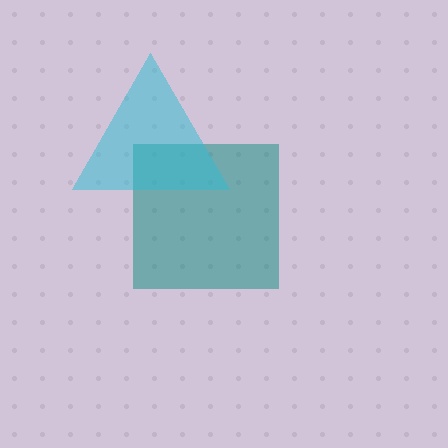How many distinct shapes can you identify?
There are 2 distinct shapes: a teal square, a cyan triangle.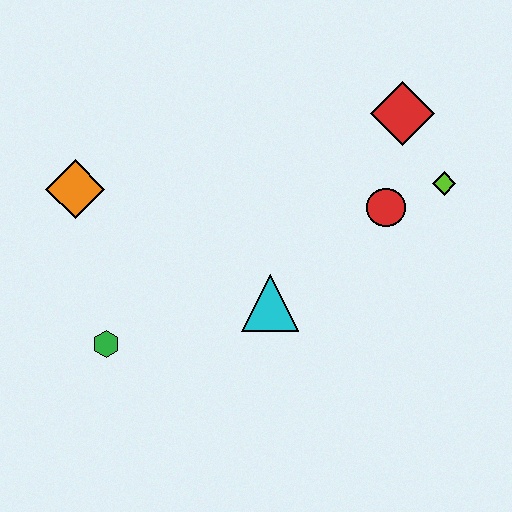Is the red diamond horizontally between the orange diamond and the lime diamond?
Yes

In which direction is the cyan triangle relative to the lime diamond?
The cyan triangle is to the left of the lime diamond.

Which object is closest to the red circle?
The lime diamond is closest to the red circle.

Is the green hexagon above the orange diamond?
No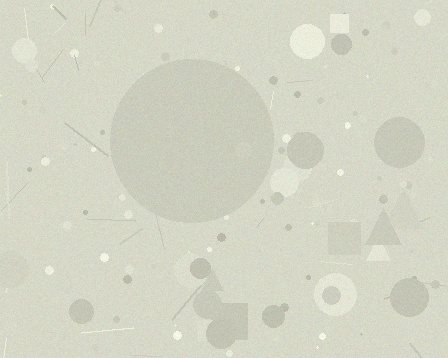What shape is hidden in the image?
A circle is hidden in the image.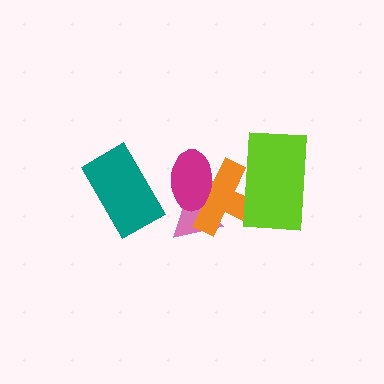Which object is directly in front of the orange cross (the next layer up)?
The lime rectangle is directly in front of the orange cross.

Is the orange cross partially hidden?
Yes, it is partially covered by another shape.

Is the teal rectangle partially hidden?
No, no other shape covers it.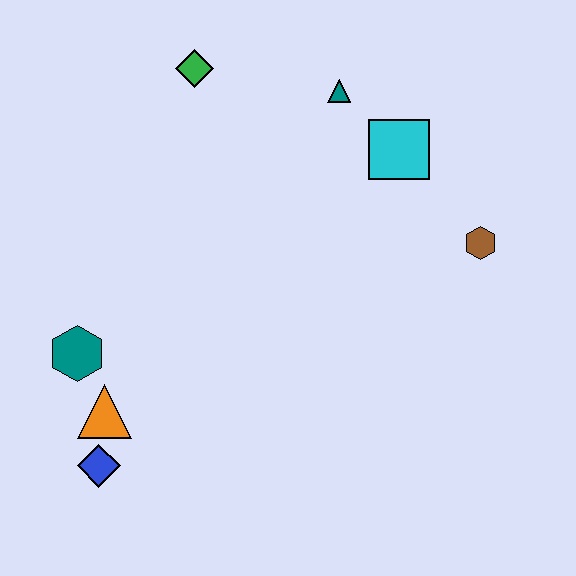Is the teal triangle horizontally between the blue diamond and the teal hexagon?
No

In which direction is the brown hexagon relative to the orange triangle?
The brown hexagon is to the right of the orange triangle.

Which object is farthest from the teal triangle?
The blue diamond is farthest from the teal triangle.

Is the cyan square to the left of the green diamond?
No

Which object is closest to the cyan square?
The teal triangle is closest to the cyan square.